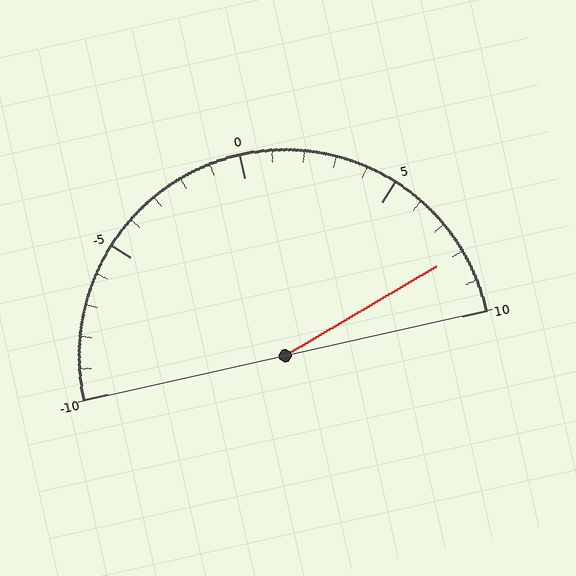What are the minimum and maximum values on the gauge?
The gauge ranges from -10 to 10.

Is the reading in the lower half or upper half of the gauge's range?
The reading is in the upper half of the range (-10 to 10).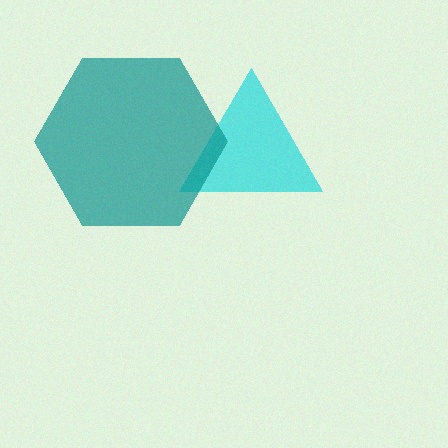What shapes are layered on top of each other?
The layered shapes are: a cyan triangle, a teal hexagon.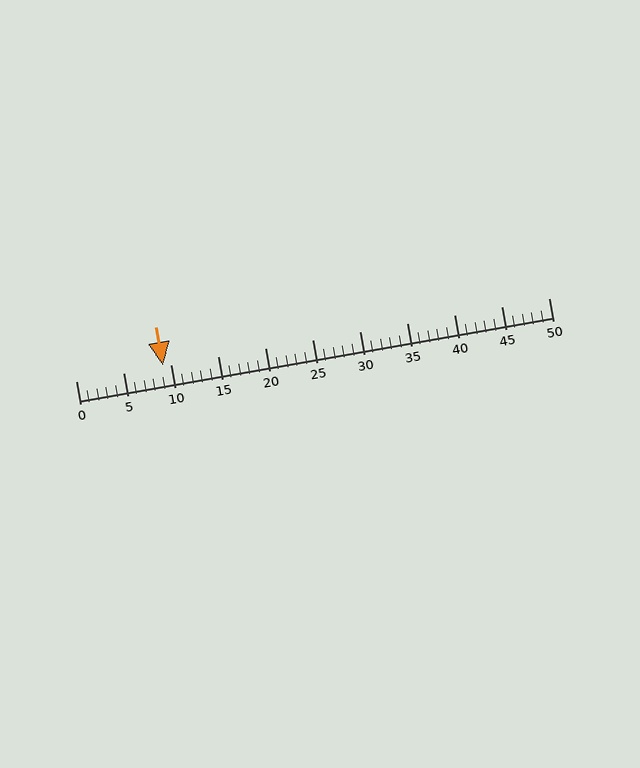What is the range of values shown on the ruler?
The ruler shows values from 0 to 50.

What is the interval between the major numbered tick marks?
The major tick marks are spaced 5 units apart.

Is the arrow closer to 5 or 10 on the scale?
The arrow is closer to 10.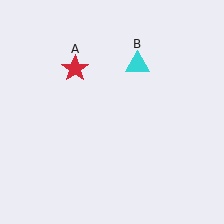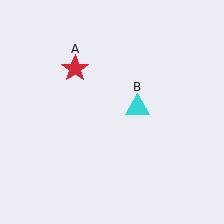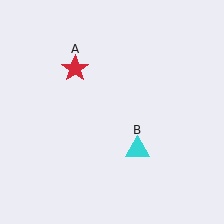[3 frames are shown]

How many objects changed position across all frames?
1 object changed position: cyan triangle (object B).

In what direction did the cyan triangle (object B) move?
The cyan triangle (object B) moved down.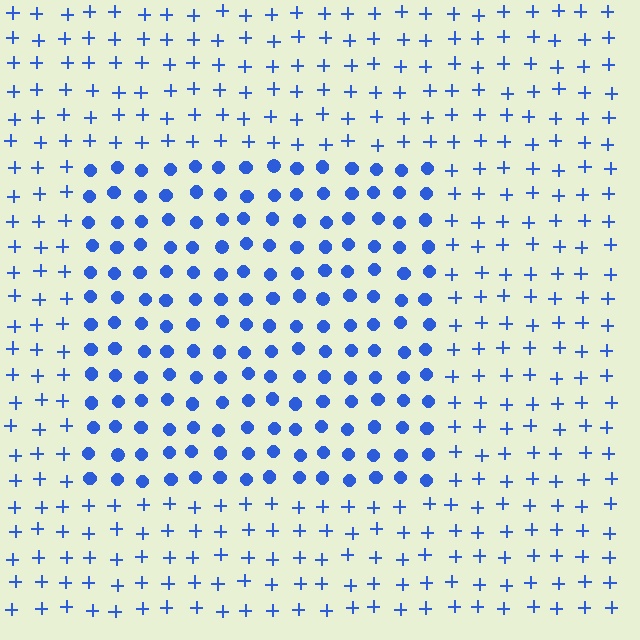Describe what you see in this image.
The image is filled with small blue elements arranged in a uniform grid. A rectangle-shaped region contains circles, while the surrounding area contains plus signs. The boundary is defined purely by the change in element shape.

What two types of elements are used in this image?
The image uses circles inside the rectangle region and plus signs outside it.